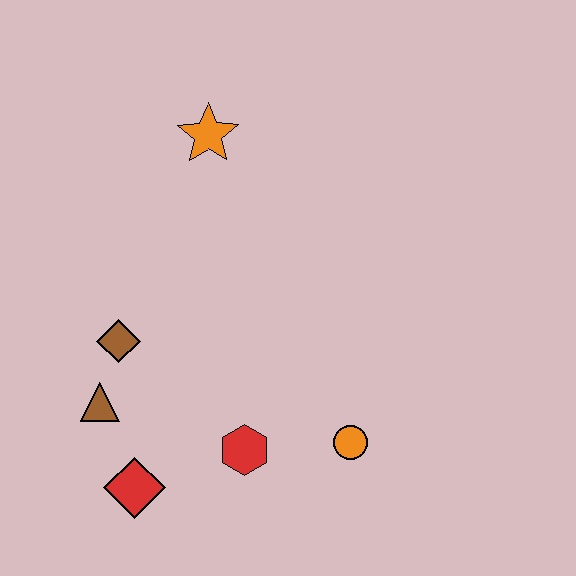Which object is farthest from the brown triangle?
The orange star is farthest from the brown triangle.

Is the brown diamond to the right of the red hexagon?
No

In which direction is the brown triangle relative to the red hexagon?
The brown triangle is to the left of the red hexagon.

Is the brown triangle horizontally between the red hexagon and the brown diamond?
No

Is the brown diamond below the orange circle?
No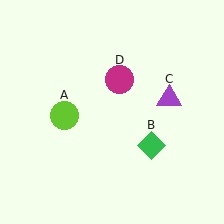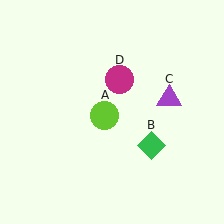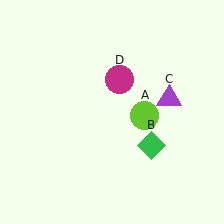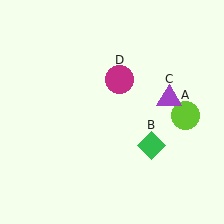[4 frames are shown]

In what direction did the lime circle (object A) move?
The lime circle (object A) moved right.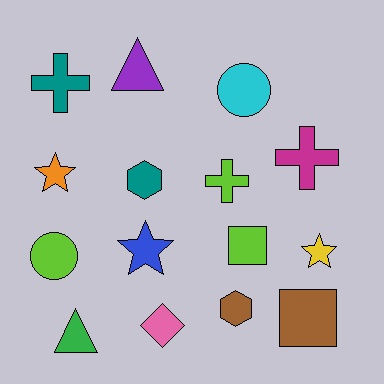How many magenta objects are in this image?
There is 1 magenta object.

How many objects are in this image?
There are 15 objects.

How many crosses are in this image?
There are 3 crosses.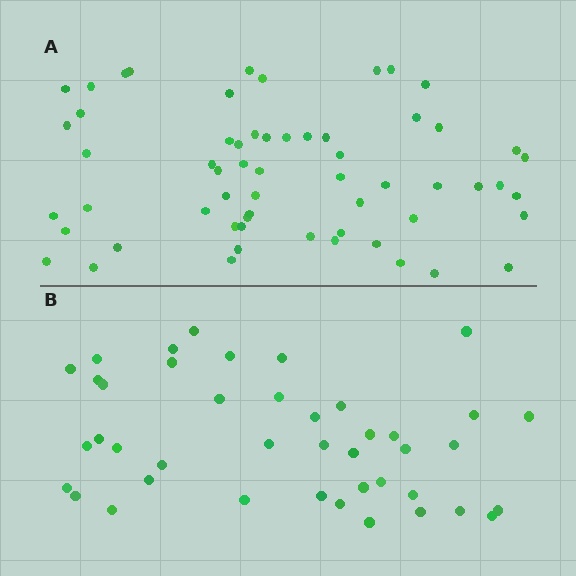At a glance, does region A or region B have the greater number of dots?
Region A (the top region) has more dots.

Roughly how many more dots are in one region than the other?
Region A has approximately 20 more dots than region B.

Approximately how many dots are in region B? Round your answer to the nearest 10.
About 40 dots. (The exact count is 42, which rounds to 40.)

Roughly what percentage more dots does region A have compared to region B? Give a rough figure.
About 45% more.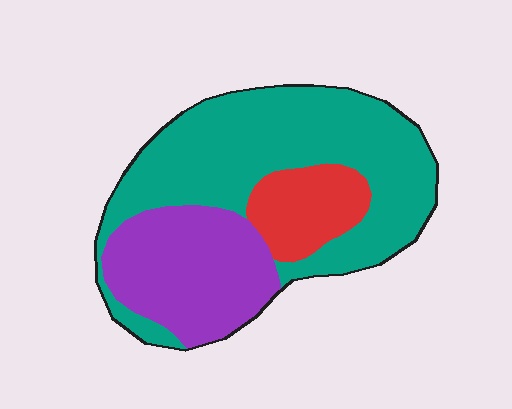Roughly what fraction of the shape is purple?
Purple covers roughly 30% of the shape.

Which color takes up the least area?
Red, at roughly 15%.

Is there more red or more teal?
Teal.